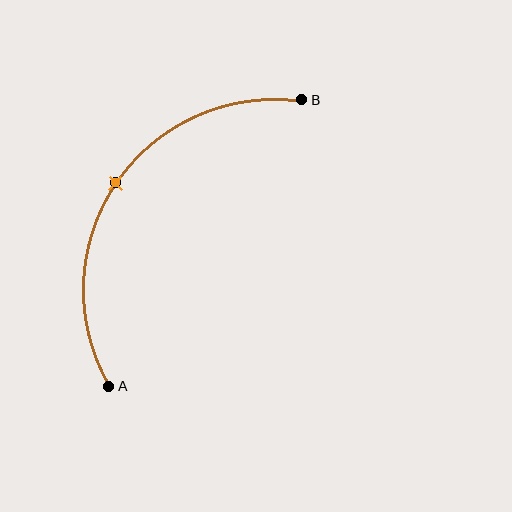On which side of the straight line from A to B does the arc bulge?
The arc bulges above and to the left of the straight line connecting A and B.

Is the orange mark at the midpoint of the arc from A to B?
Yes. The orange mark lies on the arc at equal arc-length from both A and B — it is the arc midpoint.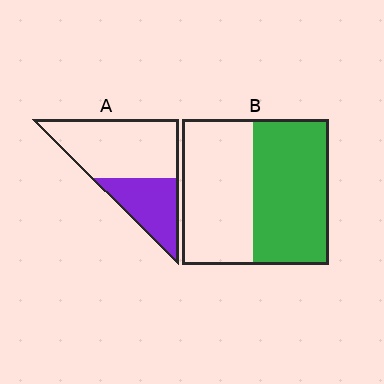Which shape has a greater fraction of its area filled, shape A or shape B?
Shape B.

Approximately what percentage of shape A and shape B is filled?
A is approximately 35% and B is approximately 50%.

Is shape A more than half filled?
No.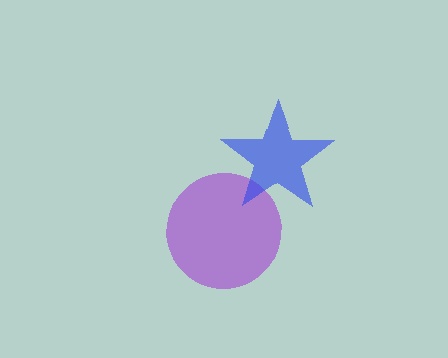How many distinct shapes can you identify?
There are 2 distinct shapes: a purple circle, a blue star.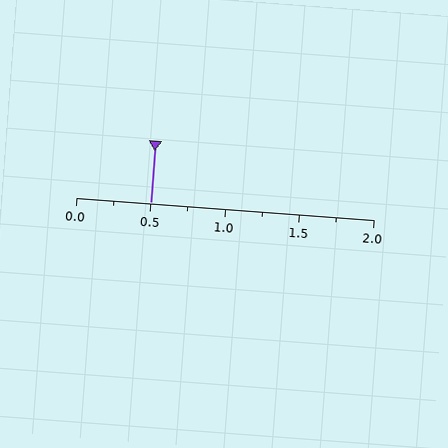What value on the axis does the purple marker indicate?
The marker indicates approximately 0.5.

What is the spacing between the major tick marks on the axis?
The major ticks are spaced 0.5 apart.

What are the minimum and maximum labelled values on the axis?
The axis runs from 0.0 to 2.0.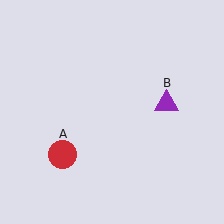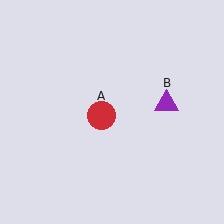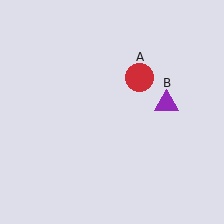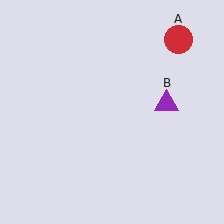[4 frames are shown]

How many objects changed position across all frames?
1 object changed position: red circle (object A).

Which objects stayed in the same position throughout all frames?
Purple triangle (object B) remained stationary.